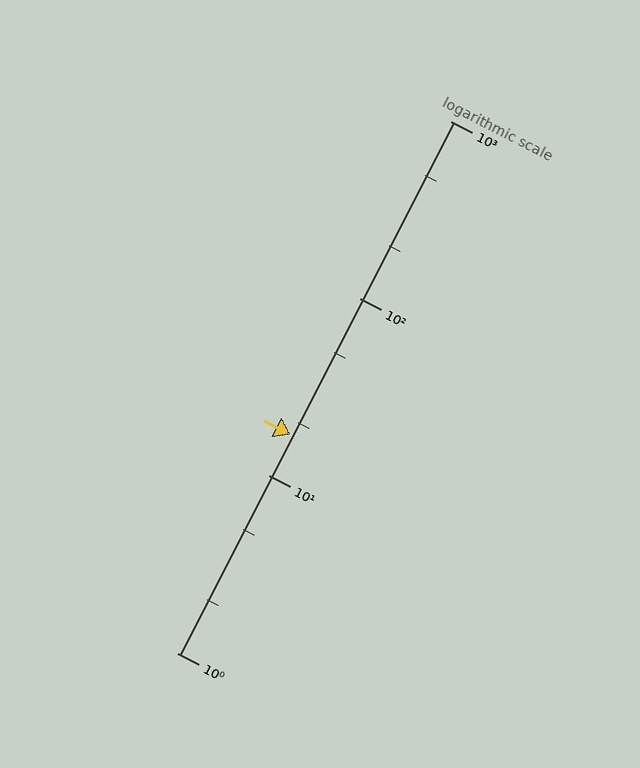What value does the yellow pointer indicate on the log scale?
The pointer indicates approximately 17.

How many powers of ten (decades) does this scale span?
The scale spans 3 decades, from 1 to 1000.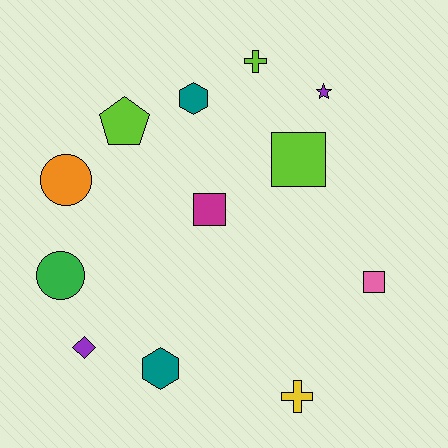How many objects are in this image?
There are 12 objects.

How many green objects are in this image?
There is 1 green object.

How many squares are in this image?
There are 3 squares.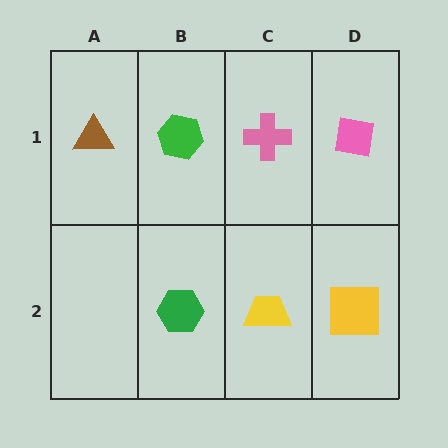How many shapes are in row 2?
3 shapes.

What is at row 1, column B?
A green hexagon.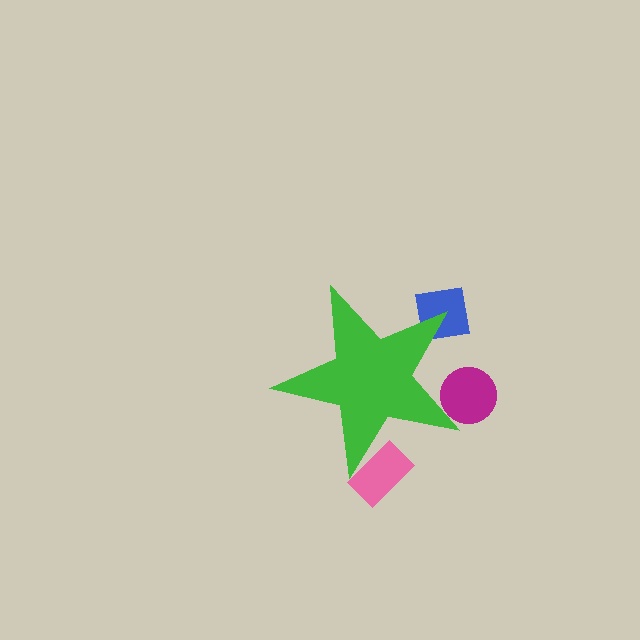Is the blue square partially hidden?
Yes, the blue square is partially hidden behind the green star.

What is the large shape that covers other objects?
A green star.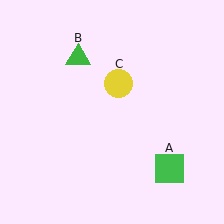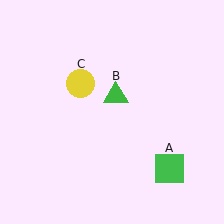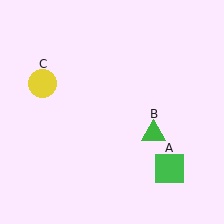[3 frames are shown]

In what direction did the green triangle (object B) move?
The green triangle (object B) moved down and to the right.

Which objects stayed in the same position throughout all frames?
Green square (object A) remained stationary.